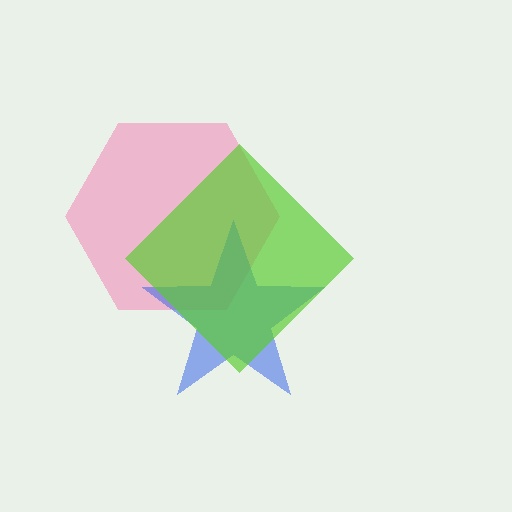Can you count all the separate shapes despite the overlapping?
Yes, there are 3 separate shapes.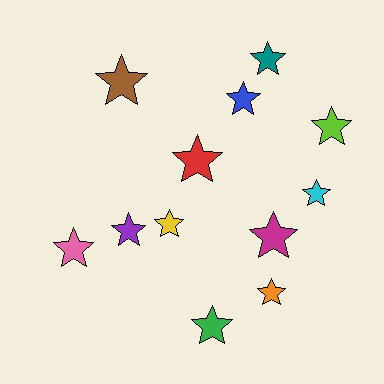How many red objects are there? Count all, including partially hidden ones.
There is 1 red object.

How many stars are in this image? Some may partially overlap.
There are 12 stars.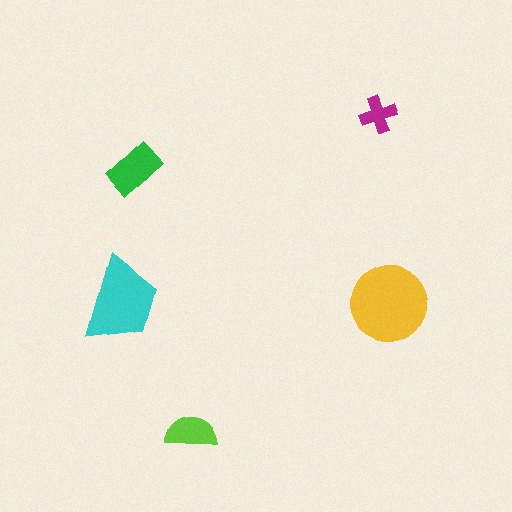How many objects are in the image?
There are 5 objects in the image.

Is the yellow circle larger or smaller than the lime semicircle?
Larger.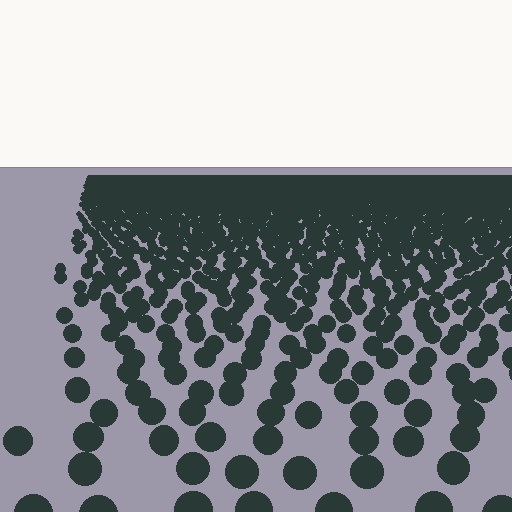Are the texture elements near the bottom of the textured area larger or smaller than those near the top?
Larger. Near the bottom, elements are closer to the viewer and appear at a bigger on-screen size.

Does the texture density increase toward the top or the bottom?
Density increases toward the top.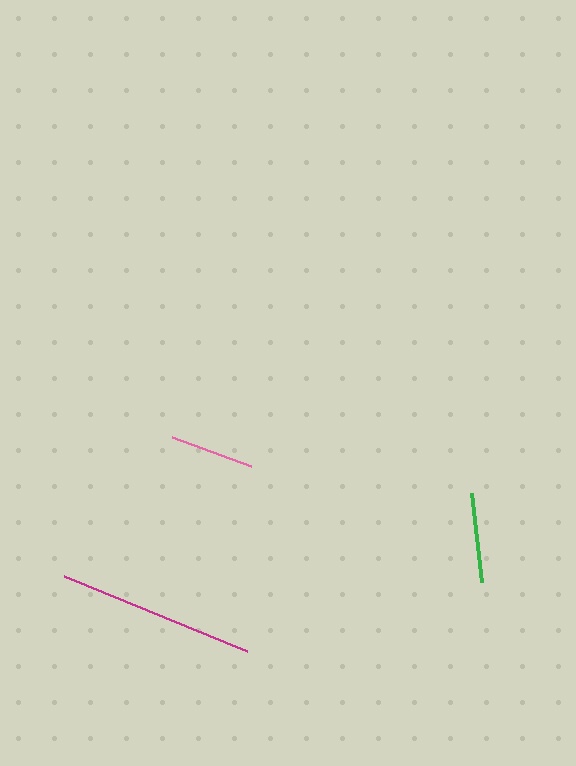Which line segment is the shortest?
The pink line is the shortest at approximately 84 pixels.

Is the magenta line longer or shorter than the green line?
The magenta line is longer than the green line.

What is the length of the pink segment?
The pink segment is approximately 84 pixels long.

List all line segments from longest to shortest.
From longest to shortest: magenta, green, pink.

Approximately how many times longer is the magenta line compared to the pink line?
The magenta line is approximately 2.3 times the length of the pink line.